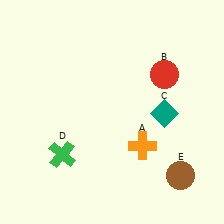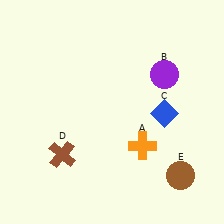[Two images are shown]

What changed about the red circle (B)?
In Image 1, B is red. In Image 2, it changed to purple.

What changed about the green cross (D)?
In Image 1, D is green. In Image 2, it changed to brown.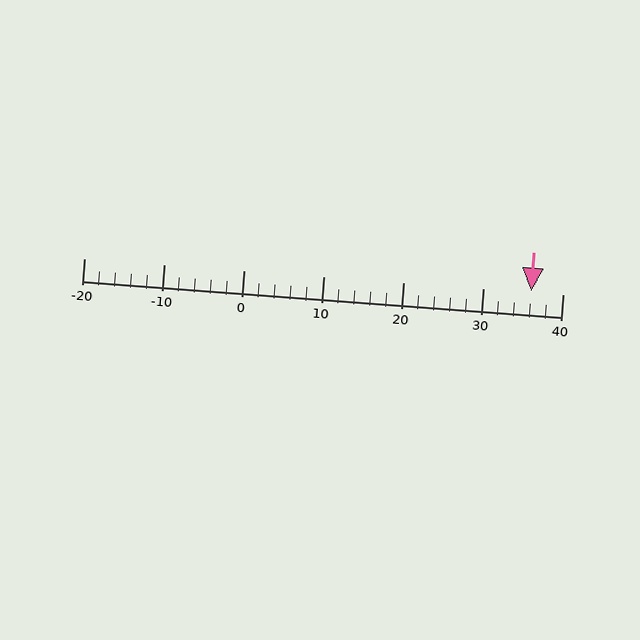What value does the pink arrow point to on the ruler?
The pink arrow points to approximately 36.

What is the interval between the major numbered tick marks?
The major tick marks are spaced 10 units apart.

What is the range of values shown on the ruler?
The ruler shows values from -20 to 40.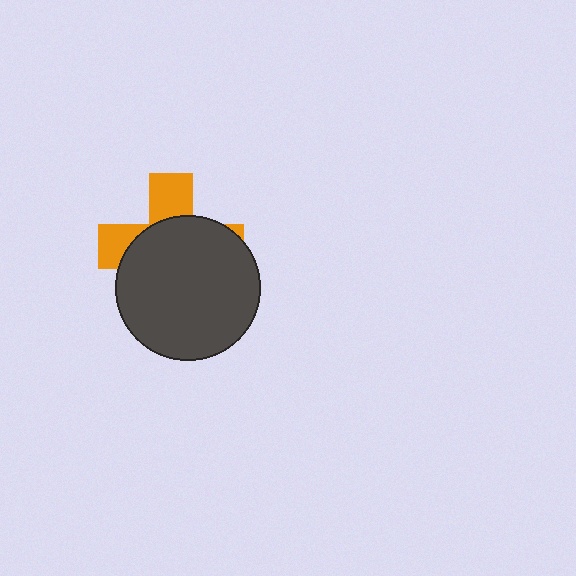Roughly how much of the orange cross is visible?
A small part of it is visible (roughly 33%).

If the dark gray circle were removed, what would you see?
You would see the complete orange cross.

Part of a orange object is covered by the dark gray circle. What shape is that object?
It is a cross.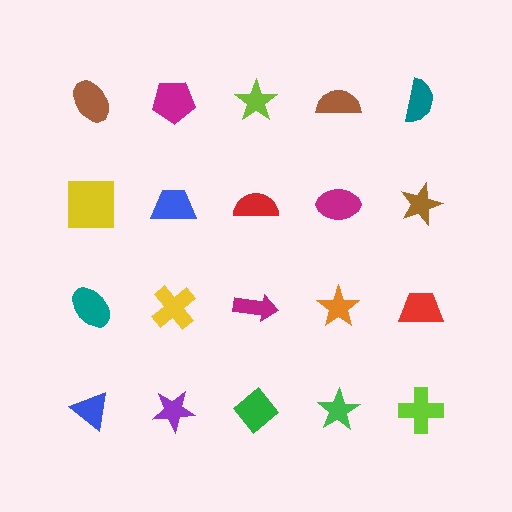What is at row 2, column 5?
A brown star.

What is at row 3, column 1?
A teal ellipse.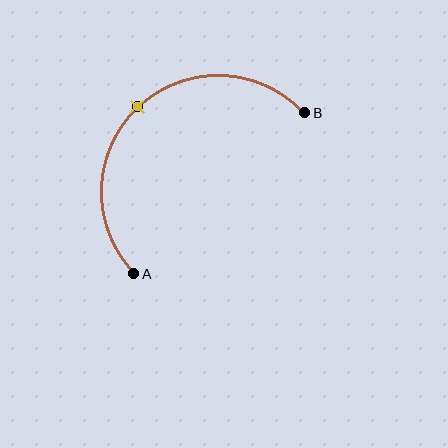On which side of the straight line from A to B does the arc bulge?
The arc bulges above and to the left of the straight line connecting A and B.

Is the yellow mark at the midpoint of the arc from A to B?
Yes. The yellow mark lies on the arc at equal arc-length from both A and B — it is the arc midpoint.